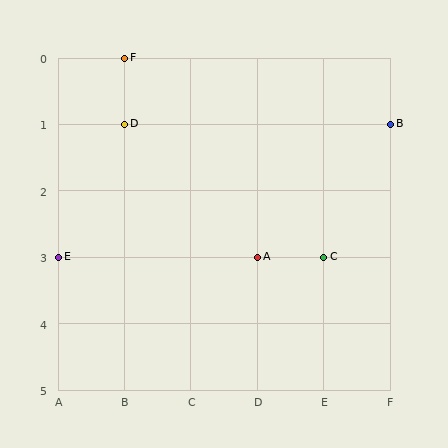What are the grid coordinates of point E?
Point E is at grid coordinates (A, 3).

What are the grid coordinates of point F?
Point F is at grid coordinates (B, 0).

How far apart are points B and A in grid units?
Points B and A are 2 columns and 2 rows apart (about 2.8 grid units diagonally).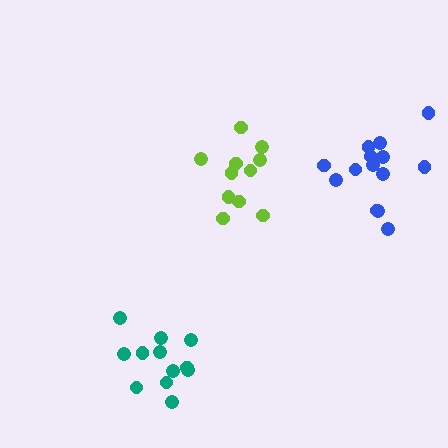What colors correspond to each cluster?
The clusters are colored: lime, teal, blue.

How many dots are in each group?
Group 1: 11 dots, Group 2: 12 dots, Group 3: 14 dots (37 total).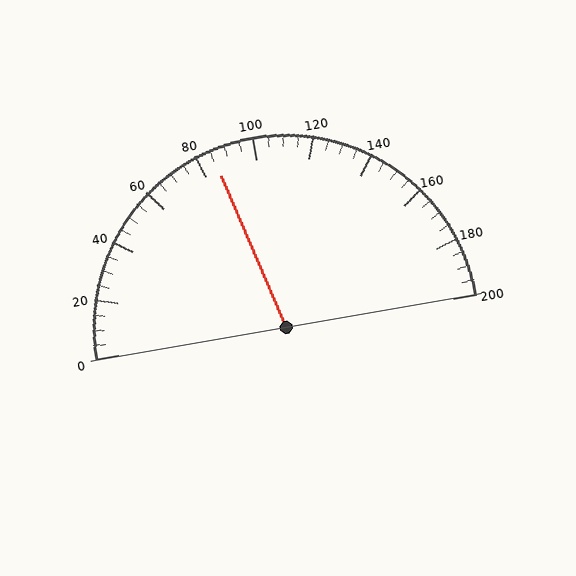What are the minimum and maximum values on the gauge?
The gauge ranges from 0 to 200.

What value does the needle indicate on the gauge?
The needle indicates approximately 85.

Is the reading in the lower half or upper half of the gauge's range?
The reading is in the lower half of the range (0 to 200).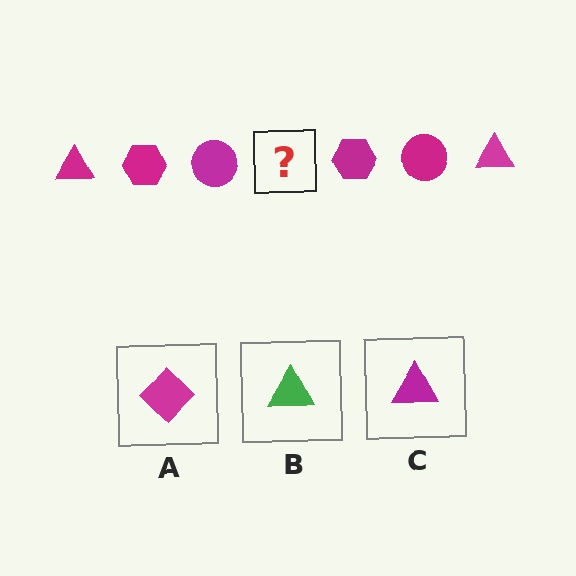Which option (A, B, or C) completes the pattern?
C.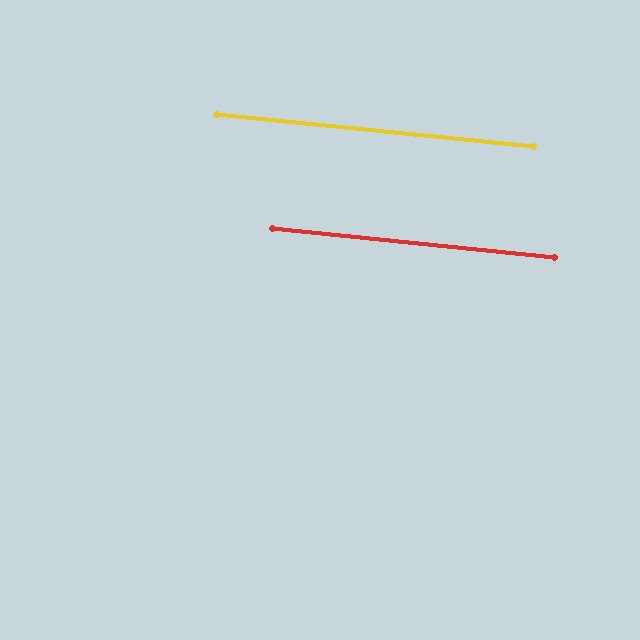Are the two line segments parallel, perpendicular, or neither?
Parallel — their directions differ by only 0.1°.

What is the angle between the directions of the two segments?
Approximately 0 degrees.